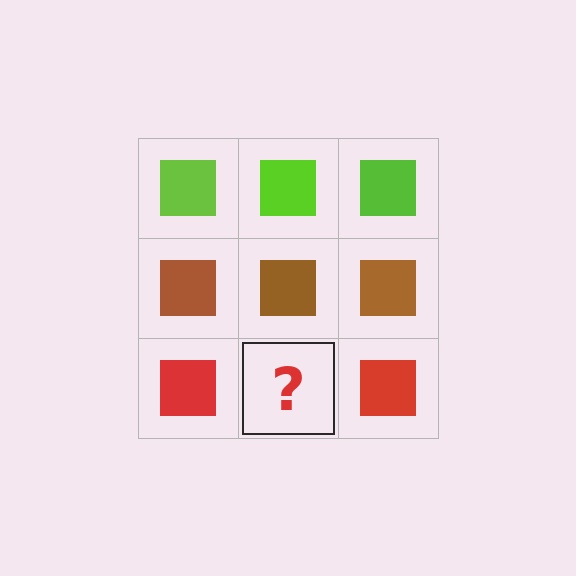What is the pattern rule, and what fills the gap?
The rule is that each row has a consistent color. The gap should be filled with a red square.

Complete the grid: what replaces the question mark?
The question mark should be replaced with a red square.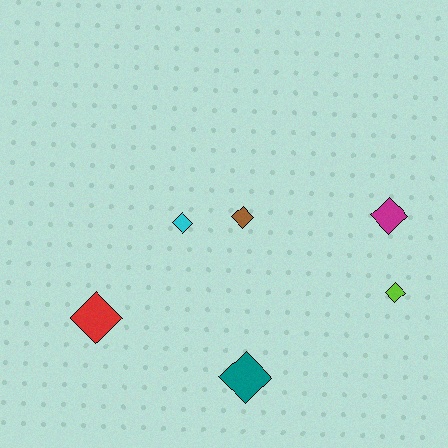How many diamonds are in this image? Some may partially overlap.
There are 6 diamonds.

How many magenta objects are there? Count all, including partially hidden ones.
There is 1 magenta object.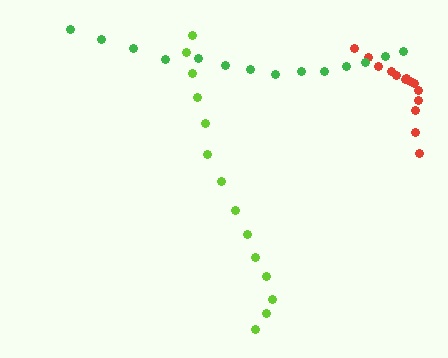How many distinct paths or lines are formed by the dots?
There are 3 distinct paths.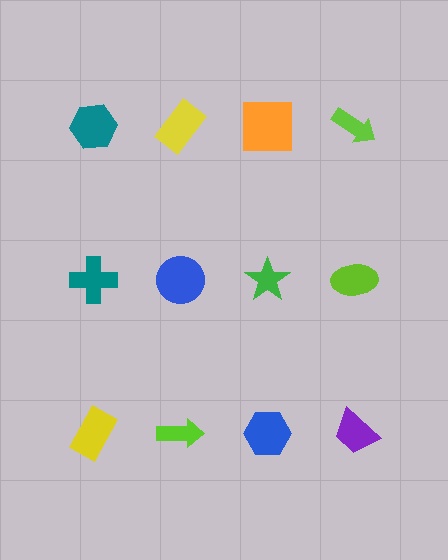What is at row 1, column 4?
A lime arrow.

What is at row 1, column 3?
An orange square.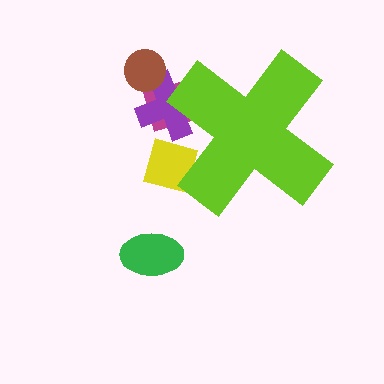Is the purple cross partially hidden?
Yes, the purple cross is partially hidden behind the lime cross.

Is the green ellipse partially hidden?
No, the green ellipse is fully visible.